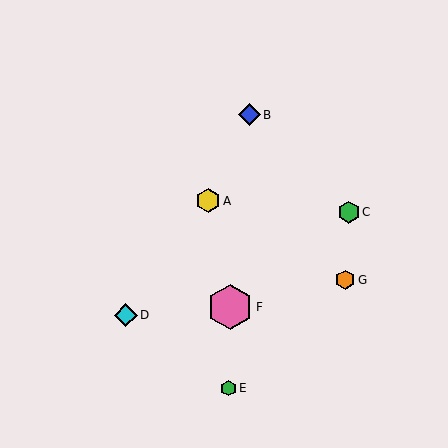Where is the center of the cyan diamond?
The center of the cyan diamond is at (126, 315).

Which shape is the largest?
The pink hexagon (labeled F) is the largest.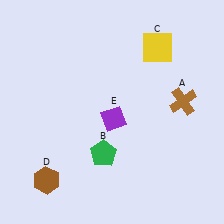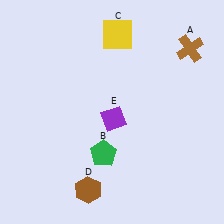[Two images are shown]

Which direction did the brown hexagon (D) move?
The brown hexagon (D) moved right.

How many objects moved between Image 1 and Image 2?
3 objects moved between the two images.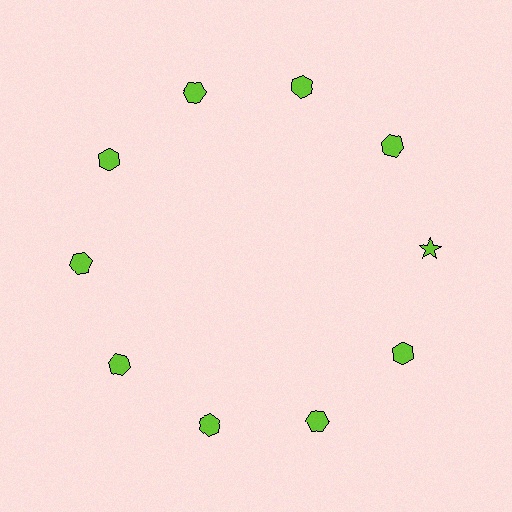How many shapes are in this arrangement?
There are 10 shapes arranged in a ring pattern.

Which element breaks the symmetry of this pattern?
The lime star at roughly the 3 o'clock position breaks the symmetry. All other shapes are lime hexagons.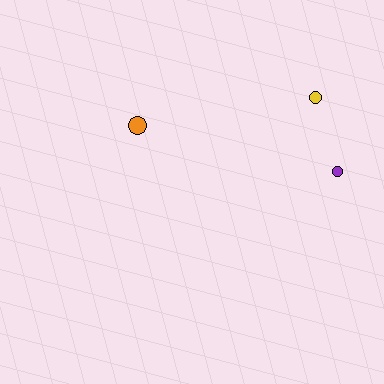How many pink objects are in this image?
There are no pink objects.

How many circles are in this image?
There are 3 circles.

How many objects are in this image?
There are 3 objects.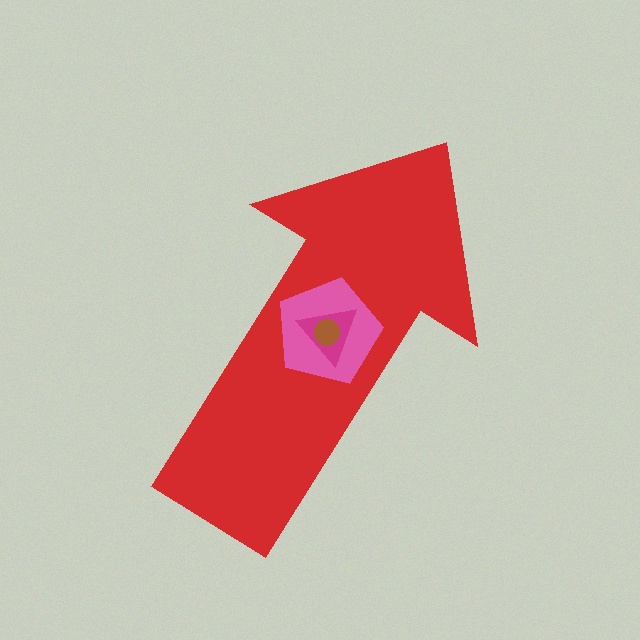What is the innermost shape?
The brown circle.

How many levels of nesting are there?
4.